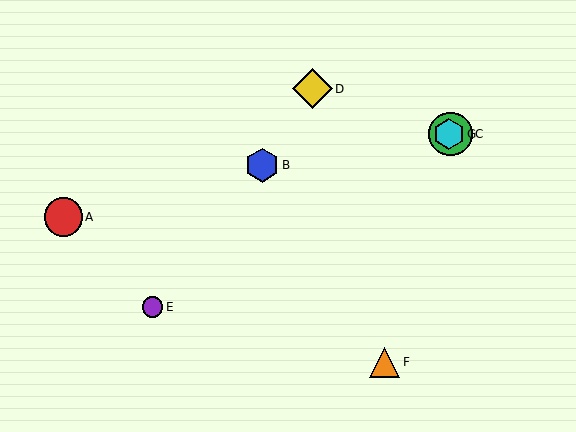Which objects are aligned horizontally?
Objects C, G are aligned horizontally.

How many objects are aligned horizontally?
2 objects (C, G) are aligned horizontally.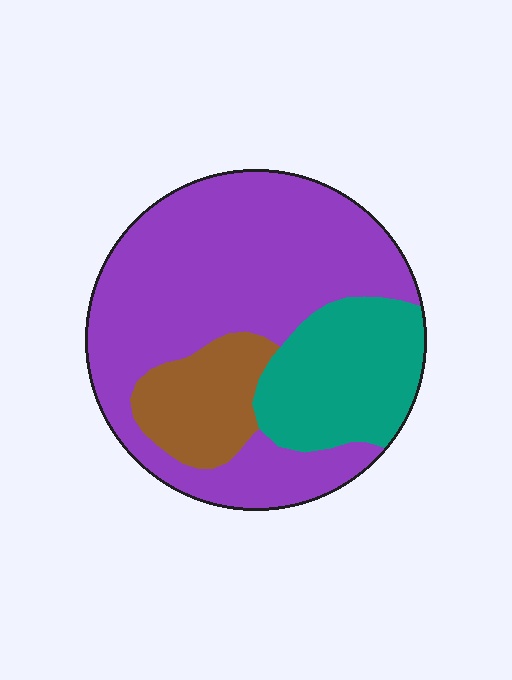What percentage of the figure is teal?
Teal covers around 25% of the figure.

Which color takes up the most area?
Purple, at roughly 65%.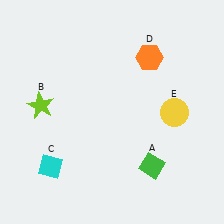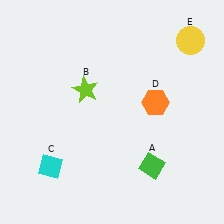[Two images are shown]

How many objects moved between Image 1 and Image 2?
3 objects moved between the two images.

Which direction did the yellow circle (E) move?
The yellow circle (E) moved up.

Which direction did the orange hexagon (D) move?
The orange hexagon (D) moved down.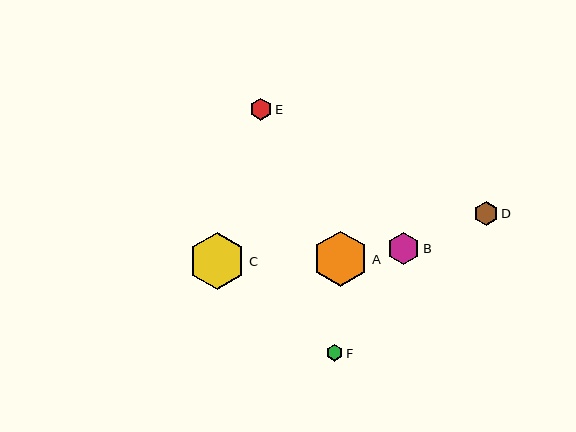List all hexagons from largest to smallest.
From largest to smallest: C, A, B, D, E, F.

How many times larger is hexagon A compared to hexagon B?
Hexagon A is approximately 1.7 times the size of hexagon B.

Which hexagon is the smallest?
Hexagon F is the smallest with a size of approximately 17 pixels.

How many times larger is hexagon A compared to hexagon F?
Hexagon A is approximately 3.3 times the size of hexagon F.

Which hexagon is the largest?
Hexagon C is the largest with a size of approximately 57 pixels.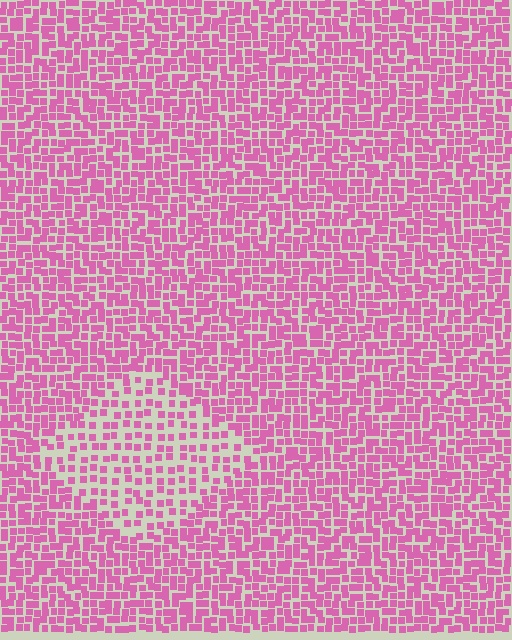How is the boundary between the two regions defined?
The boundary is defined by a change in element density (approximately 1.9x ratio). All elements are the same color, size, and shape.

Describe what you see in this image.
The image contains small pink elements arranged at two different densities. A diamond-shaped region is visible where the elements are less densely packed than the surrounding area.